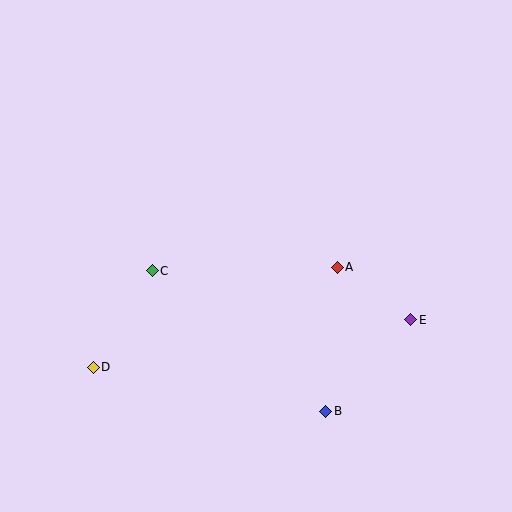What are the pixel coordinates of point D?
Point D is at (93, 367).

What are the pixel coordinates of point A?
Point A is at (337, 267).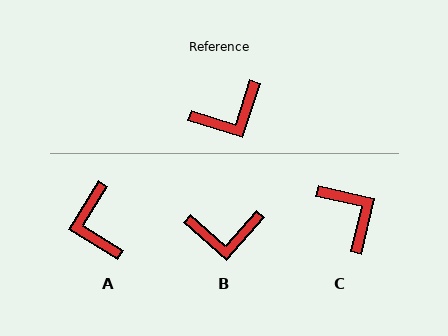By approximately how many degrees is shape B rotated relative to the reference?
Approximately 24 degrees clockwise.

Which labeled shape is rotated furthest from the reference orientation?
A, about 104 degrees away.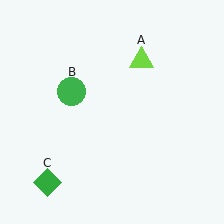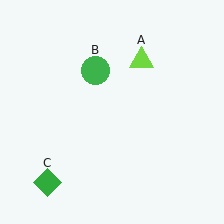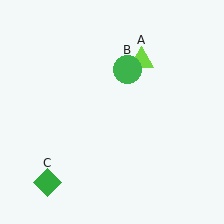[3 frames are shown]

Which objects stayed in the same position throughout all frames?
Lime triangle (object A) and green diamond (object C) remained stationary.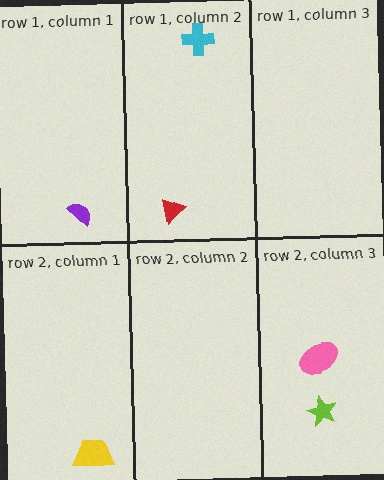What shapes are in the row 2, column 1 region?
The yellow trapezoid.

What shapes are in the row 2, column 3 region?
The pink ellipse, the lime star.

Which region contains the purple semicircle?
The row 1, column 1 region.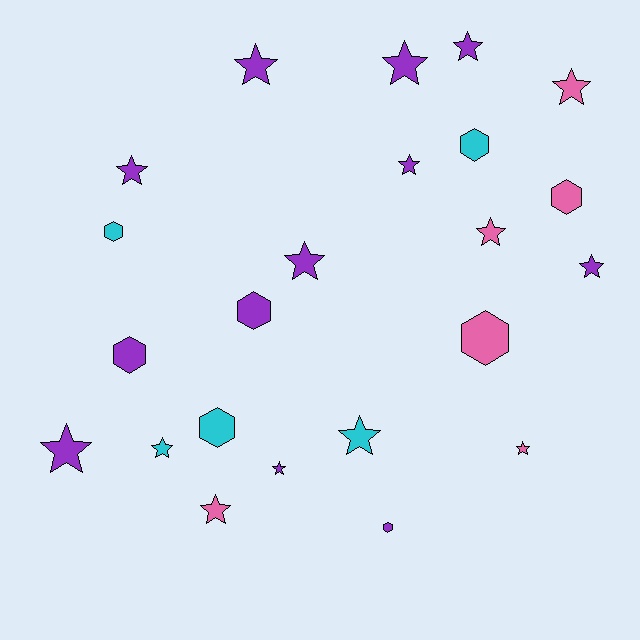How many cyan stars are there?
There are 2 cyan stars.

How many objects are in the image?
There are 23 objects.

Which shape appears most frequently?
Star, with 15 objects.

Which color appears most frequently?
Purple, with 12 objects.